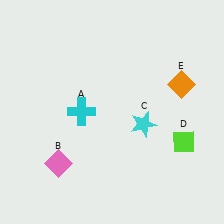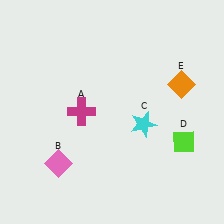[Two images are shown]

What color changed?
The cross (A) changed from cyan in Image 1 to magenta in Image 2.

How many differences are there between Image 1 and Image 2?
There is 1 difference between the two images.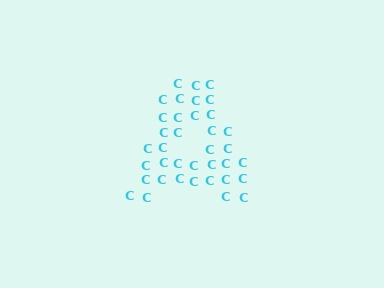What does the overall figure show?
The overall figure shows the letter A.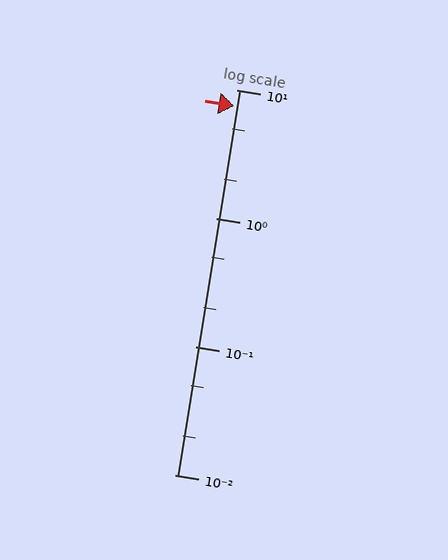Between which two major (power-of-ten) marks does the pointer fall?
The pointer is between 1 and 10.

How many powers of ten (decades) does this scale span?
The scale spans 3 decades, from 0.01 to 10.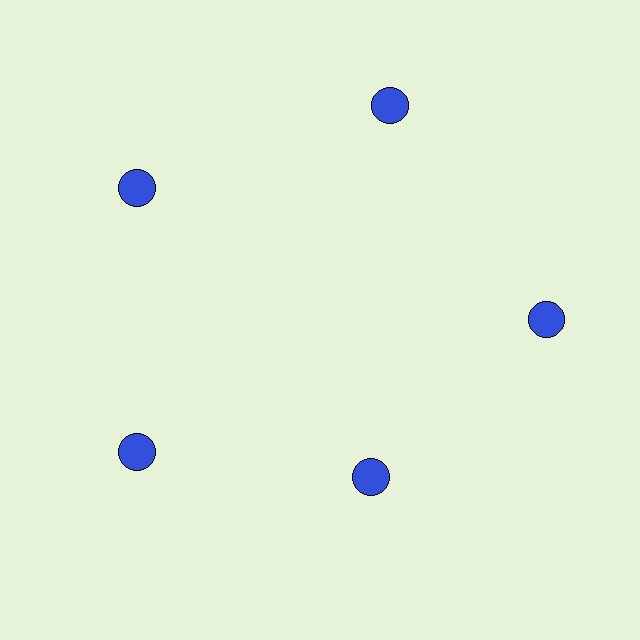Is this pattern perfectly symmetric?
No. The 5 blue circles are arranged in a ring, but one element near the 5 o'clock position is pulled inward toward the center, breaking the 5-fold rotational symmetry.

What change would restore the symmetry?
The symmetry would be restored by moving it outward, back onto the ring so that all 5 circles sit at equal angles and equal distance from the center.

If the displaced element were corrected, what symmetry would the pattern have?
It would have 5-fold rotational symmetry — the pattern would map onto itself every 72 degrees.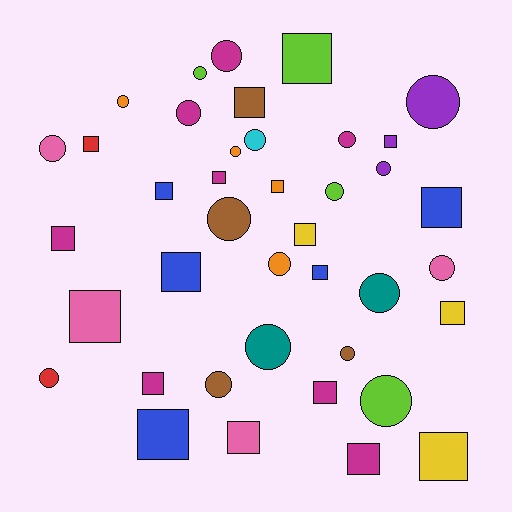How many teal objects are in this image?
There are 2 teal objects.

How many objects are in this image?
There are 40 objects.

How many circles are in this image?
There are 20 circles.